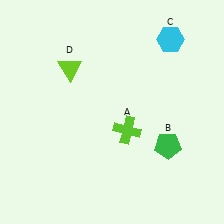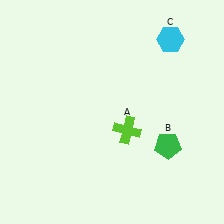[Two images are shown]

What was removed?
The lime triangle (D) was removed in Image 2.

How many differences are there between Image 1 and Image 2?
There is 1 difference between the two images.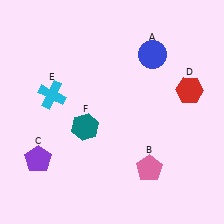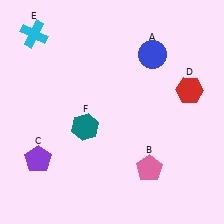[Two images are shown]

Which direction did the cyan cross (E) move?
The cyan cross (E) moved up.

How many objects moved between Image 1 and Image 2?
1 object moved between the two images.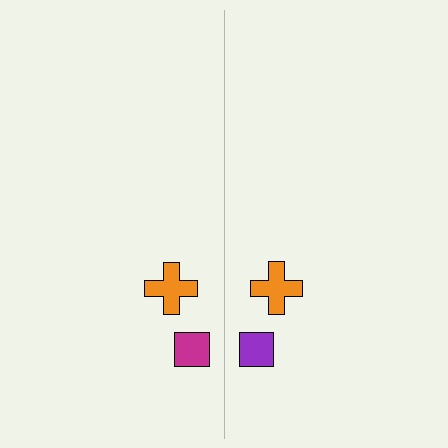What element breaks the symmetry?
The purple square on the right side breaks the symmetry — its mirror counterpart is magenta.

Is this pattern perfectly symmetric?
No, the pattern is not perfectly symmetric. The purple square on the right side breaks the symmetry — its mirror counterpart is magenta.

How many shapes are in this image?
There are 4 shapes in this image.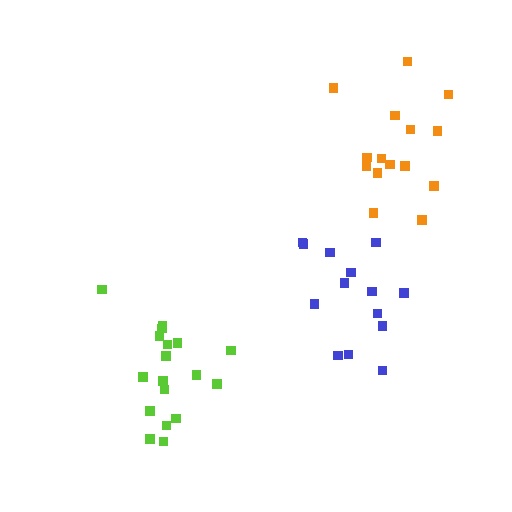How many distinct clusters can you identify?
There are 3 distinct clusters.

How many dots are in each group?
Group 1: 14 dots, Group 2: 15 dots, Group 3: 18 dots (47 total).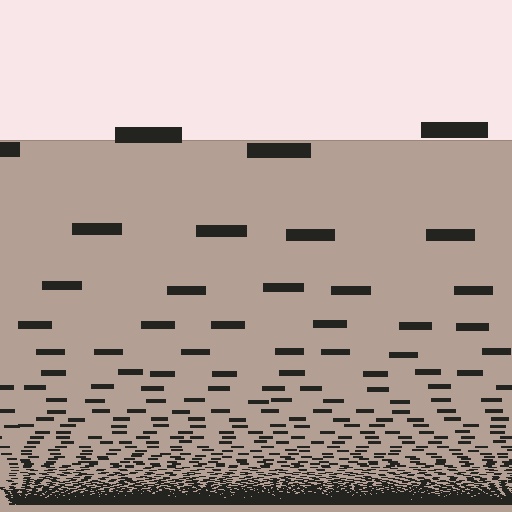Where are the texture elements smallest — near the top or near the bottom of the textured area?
Near the bottom.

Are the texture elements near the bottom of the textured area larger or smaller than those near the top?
Smaller. The gradient is inverted — elements near the bottom are smaller and denser.